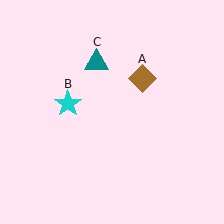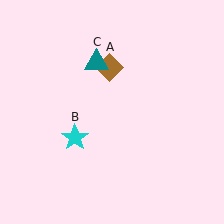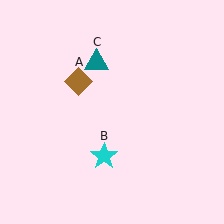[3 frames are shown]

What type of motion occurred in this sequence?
The brown diamond (object A), cyan star (object B) rotated counterclockwise around the center of the scene.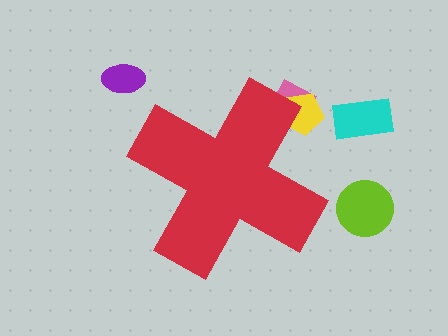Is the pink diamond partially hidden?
Yes, the pink diamond is partially hidden behind the red cross.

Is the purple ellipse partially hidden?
No, the purple ellipse is fully visible.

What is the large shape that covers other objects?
A red cross.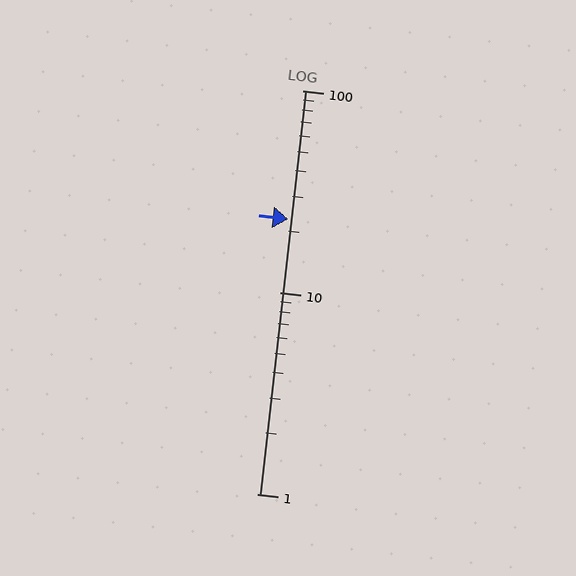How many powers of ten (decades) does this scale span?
The scale spans 2 decades, from 1 to 100.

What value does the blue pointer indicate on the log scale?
The pointer indicates approximately 23.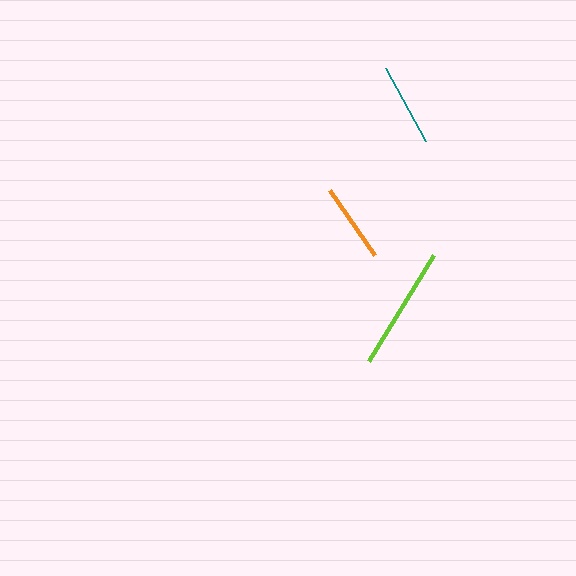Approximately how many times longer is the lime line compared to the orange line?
The lime line is approximately 1.6 times the length of the orange line.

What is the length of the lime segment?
The lime segment is approximately 124 pixels long.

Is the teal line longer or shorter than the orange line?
The teal line is longer than the orange line.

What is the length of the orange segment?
The orange segment is approximately 79 pixels long.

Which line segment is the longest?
The lime line is the longest at approximately 124 pixels.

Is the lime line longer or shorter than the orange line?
The lime line is longer than the orange line.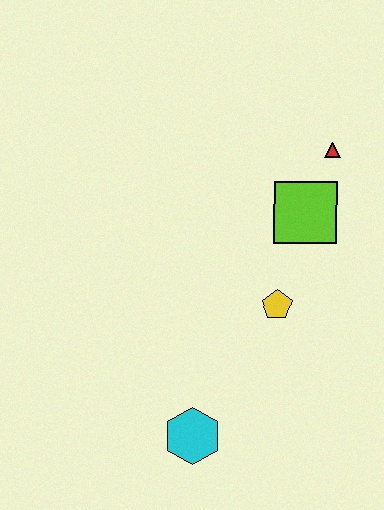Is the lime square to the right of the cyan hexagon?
Yes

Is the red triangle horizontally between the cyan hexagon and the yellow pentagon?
No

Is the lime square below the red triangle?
Yes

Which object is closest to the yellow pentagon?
The lime square is closest to the yellow pentagon.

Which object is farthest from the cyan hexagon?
The red triangle is farthest from the cyan hexagon.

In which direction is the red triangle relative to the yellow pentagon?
The red triangle is above the yellow pentagon.